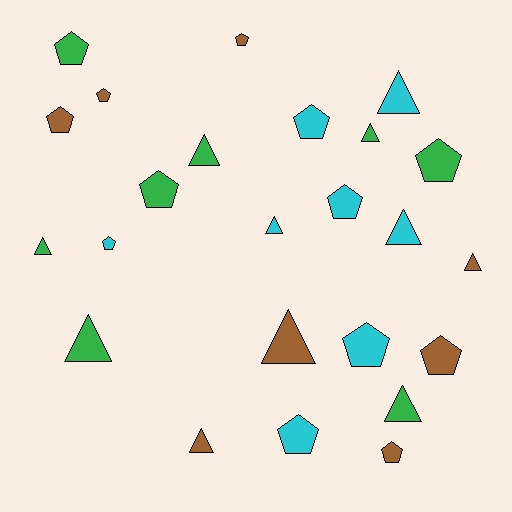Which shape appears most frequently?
Pentagon, with 13 objects.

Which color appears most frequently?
Green, with 8 objects.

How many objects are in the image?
There are 24 objects.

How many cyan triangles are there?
There are 3 cyan triangles.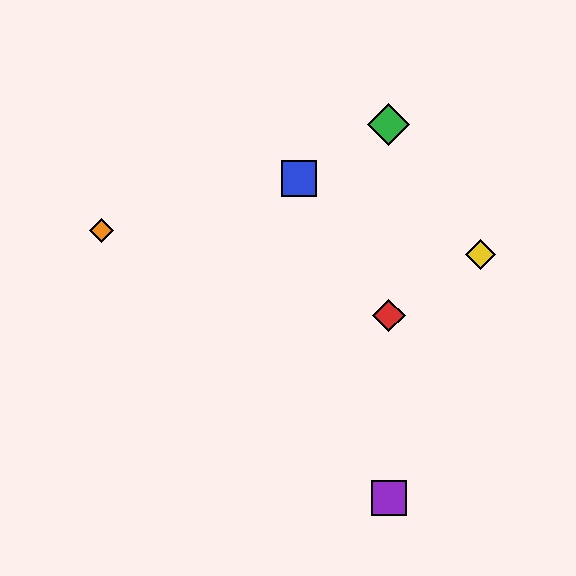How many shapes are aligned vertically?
3 shapes (the red diamond, the green diamond, the purple square) are aligned vertically.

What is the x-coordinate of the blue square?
The blue square is at x≈299.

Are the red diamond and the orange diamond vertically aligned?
No, the red diamond is at x≈389 and the orange diamond is at x≈102.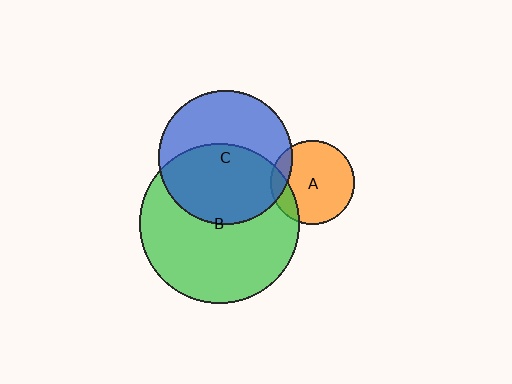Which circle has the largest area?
Circle B (green).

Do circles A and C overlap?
Yes.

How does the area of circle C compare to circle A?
Approximately 2.6 times.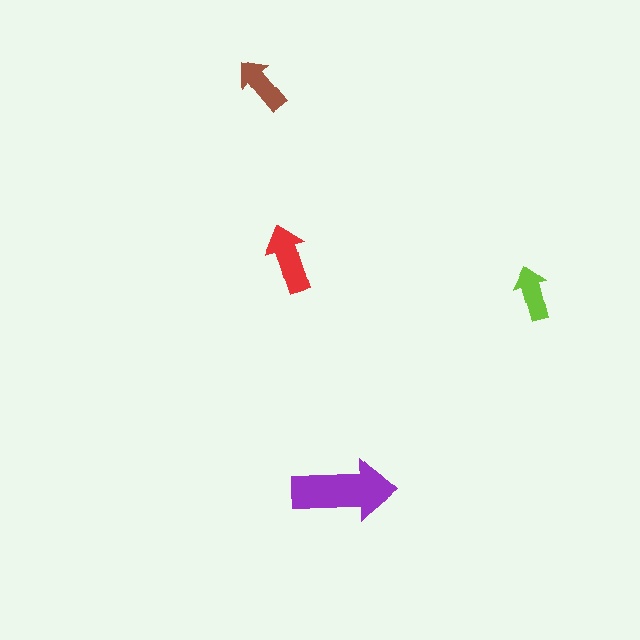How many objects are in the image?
There are 4 objects in the image.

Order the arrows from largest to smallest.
the purple one, the red one, the brown one, the lime one.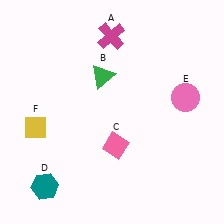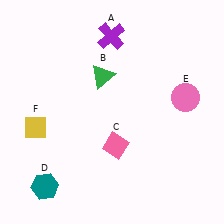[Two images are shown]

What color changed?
The cross (A) changed from magenta in Image 1 to purple in Image 2.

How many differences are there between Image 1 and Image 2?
There is 1 difference between the two images.